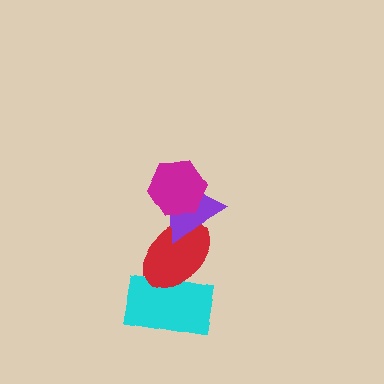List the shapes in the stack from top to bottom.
From top to bottom: the magenta hexagon, the purple triangle, the red ellipse, the cyan rectangle.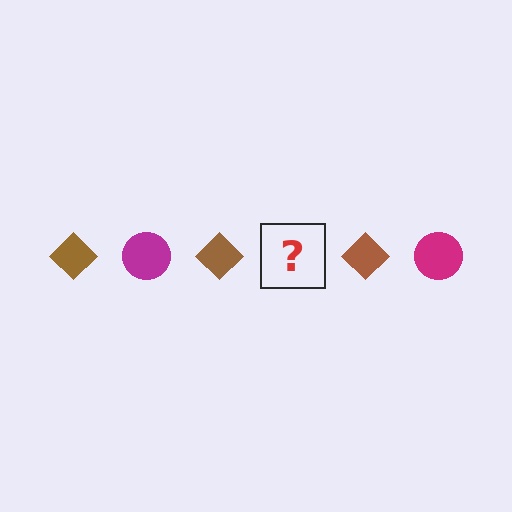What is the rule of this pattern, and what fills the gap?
The rule is that the pattern alternates between brown diamond and magenta circle. The gap should be filled with a magenta circle.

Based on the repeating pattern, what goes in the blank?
The blank should be a magenta circle.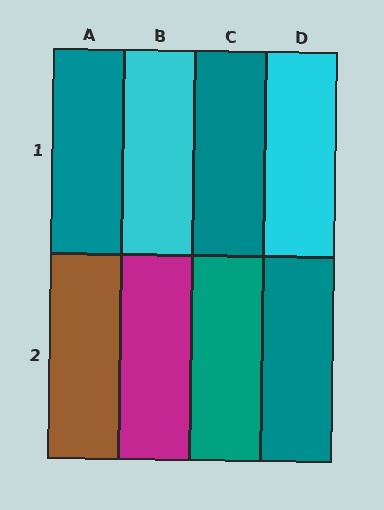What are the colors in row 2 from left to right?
Brown, magenta, teal, teal.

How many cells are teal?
4 cells are teal.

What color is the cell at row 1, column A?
Teal.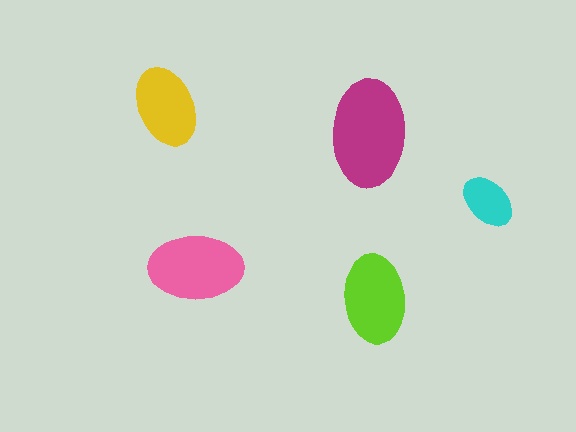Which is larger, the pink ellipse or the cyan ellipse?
The pink one.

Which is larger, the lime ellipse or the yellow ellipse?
The lime one.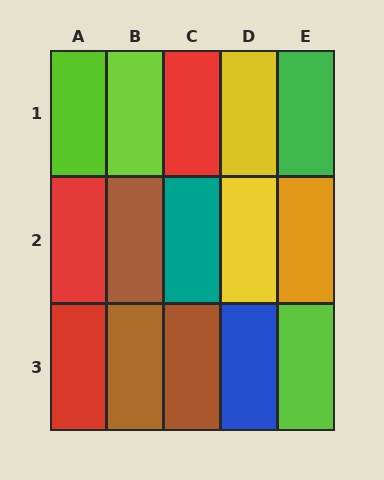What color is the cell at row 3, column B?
Brown.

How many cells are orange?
1 cell is orange.